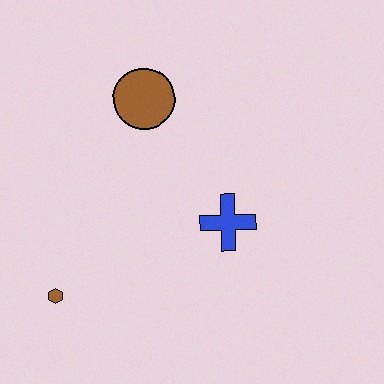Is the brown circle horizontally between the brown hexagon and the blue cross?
Yes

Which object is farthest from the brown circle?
The brown hexagon is farthest from the brown circle.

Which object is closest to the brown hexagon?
The blue cross is closest to the brown hexagon.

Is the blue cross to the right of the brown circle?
Yes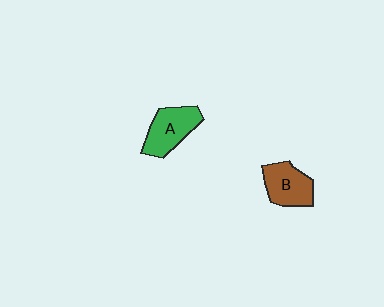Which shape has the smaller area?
Shape B (brown).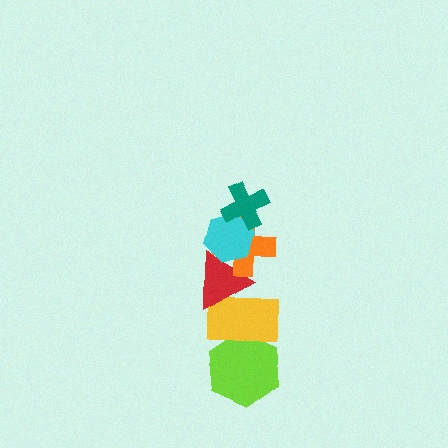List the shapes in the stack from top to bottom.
From top to bottom: the teal cross, the cyan hexagon, the orange cross, the red triangle, the yellow rectangle, the lime hexagon.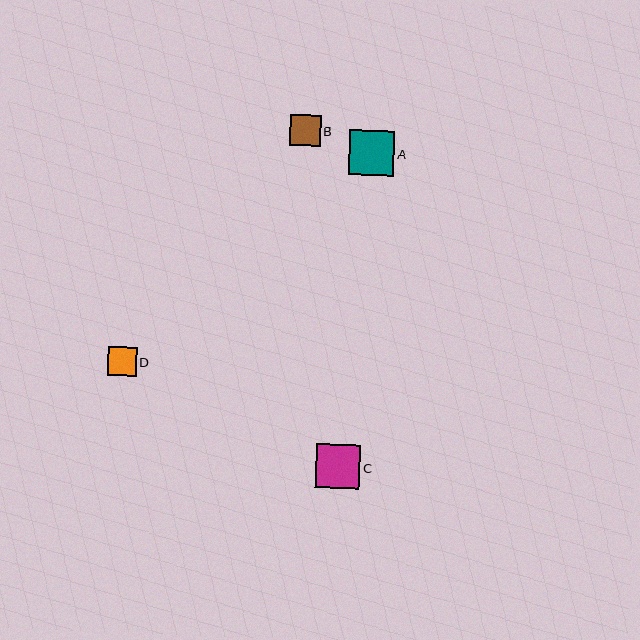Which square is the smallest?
Square D is the smallest with a size of approximately 29 pixels.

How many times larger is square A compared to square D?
Square A is approximately 1.6 times the size of square D.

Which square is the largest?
Square A is the largest with a size of approximately 45 pixels.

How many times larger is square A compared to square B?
Square A is approximately 1.5 times the size of square B.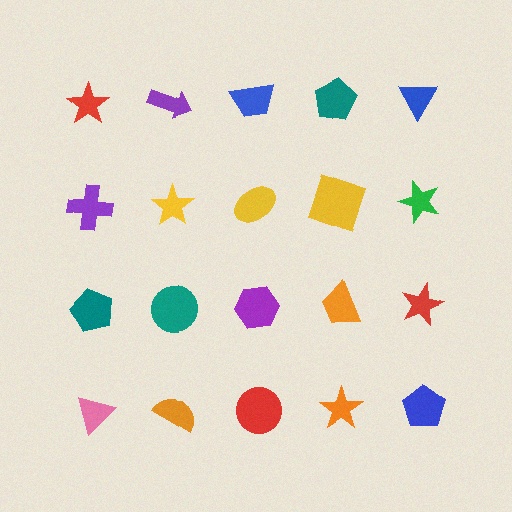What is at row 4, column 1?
A pink triangle.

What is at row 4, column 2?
An orange semicircle.